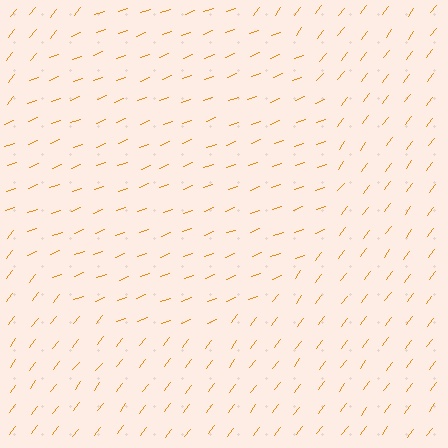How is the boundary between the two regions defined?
The boundary is defined purely by a change in line orientation (approximately 32 degrees difference). All lines are the same color and thickness.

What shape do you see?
I see a circle.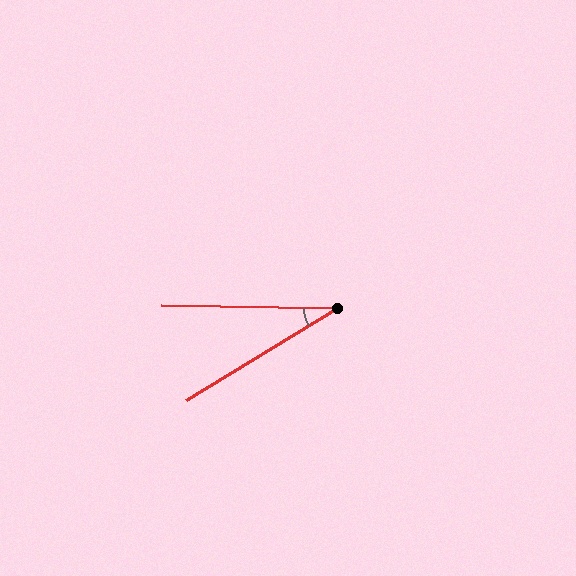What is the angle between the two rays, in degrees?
Approximately 32 degrees.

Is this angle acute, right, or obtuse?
It is acute.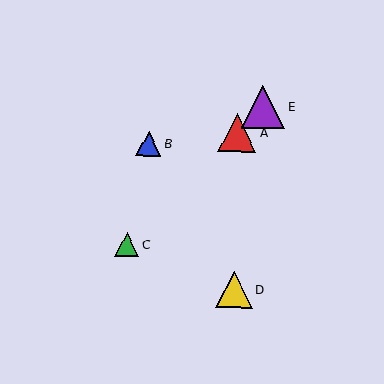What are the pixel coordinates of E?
Object E is at (263, 107).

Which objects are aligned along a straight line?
Objects A, C, E are aligned along a straight line.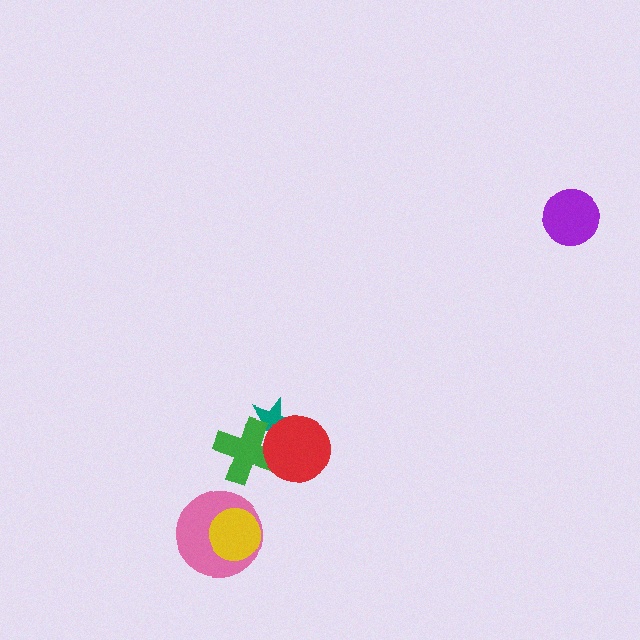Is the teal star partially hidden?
Yes, it is partially covered by another shape.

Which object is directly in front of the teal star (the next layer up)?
The green cross is directly in front of the teal star.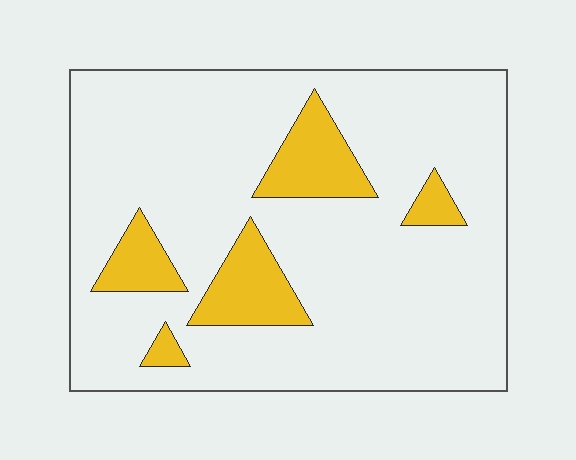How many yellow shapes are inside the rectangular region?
5.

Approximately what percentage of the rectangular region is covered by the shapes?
Approximately 15%.